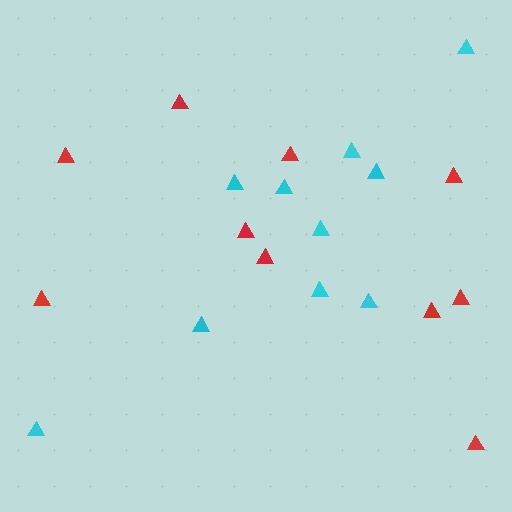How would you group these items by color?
There are 2 groups: one group of cyan triangles (10) and one group of red triangles (10).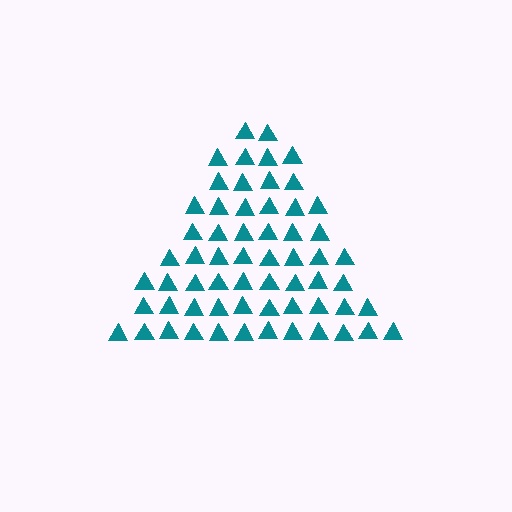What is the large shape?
The large shape is a triangle.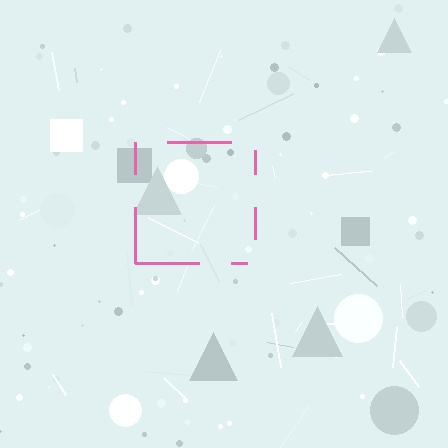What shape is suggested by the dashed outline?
The dashed outline suggests a square.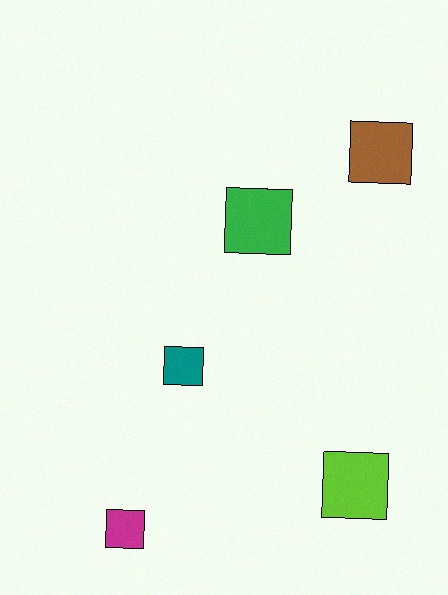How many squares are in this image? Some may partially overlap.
There are 5 squares.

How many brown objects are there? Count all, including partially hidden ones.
There is 1 brown object.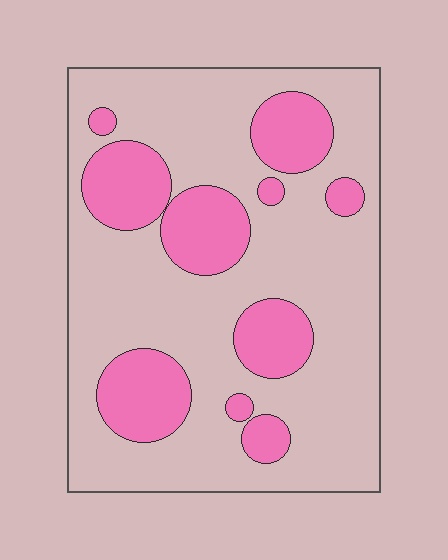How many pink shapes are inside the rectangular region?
10.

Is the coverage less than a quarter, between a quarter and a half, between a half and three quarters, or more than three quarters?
Between a quarter and a half.